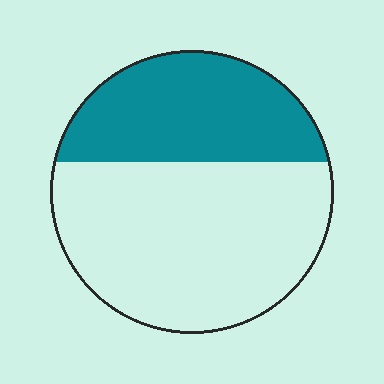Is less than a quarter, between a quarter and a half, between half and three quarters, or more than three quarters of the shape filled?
Between a quarter and a half.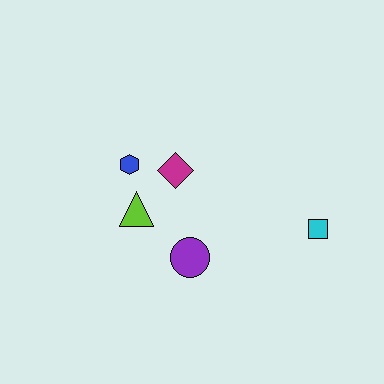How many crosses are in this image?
There are no crosses.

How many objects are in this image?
There are 5 objects.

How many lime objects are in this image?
There is 1 lime object.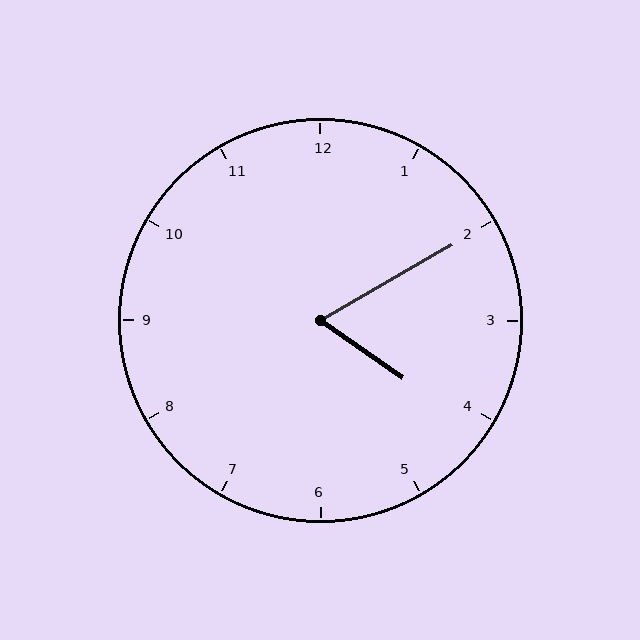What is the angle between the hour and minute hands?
Approximately 65 degrees.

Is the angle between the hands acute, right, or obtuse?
It is acute.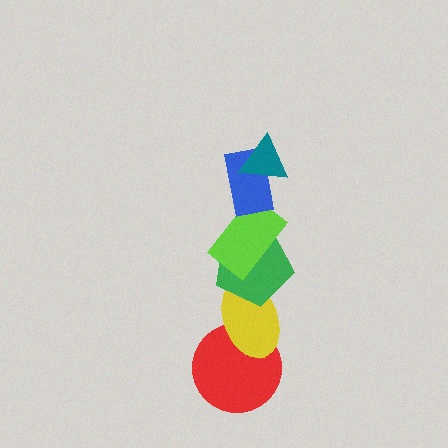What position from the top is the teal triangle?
The teal triangle is 1st from the top.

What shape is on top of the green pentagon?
The lime rectangle is on top of the green pentagon.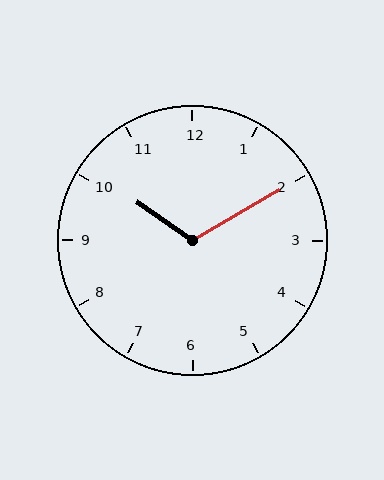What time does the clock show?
10:10.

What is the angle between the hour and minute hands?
Approximately 115 degrees.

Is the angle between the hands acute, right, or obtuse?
It is obtuse.